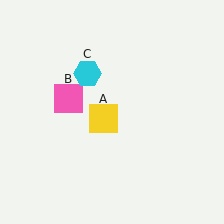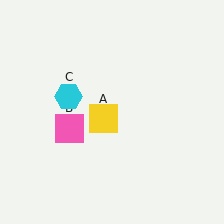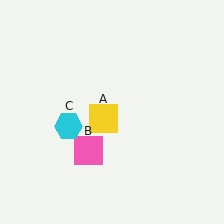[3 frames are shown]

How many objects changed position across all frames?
2 objects changed position: pink square (object B), cyan hexagon (object C).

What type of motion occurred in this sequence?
The pink square (object B), cyan hexagon (object C) rotated counterclockwise around the center of the scene.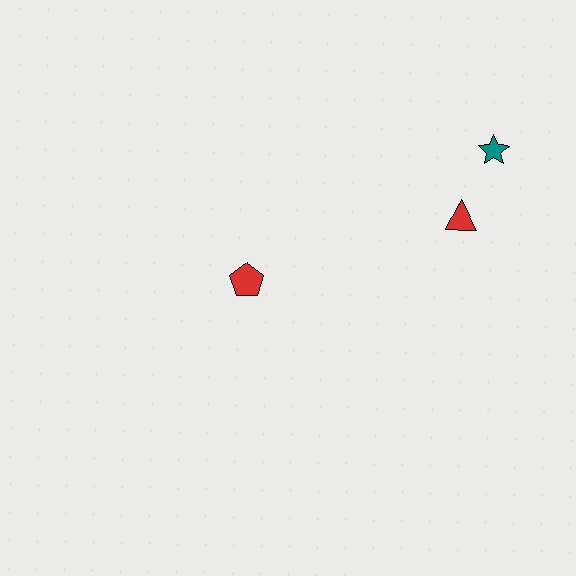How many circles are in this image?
There are no circles.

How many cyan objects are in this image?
There are no cyan objects.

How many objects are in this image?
There are 3 objects.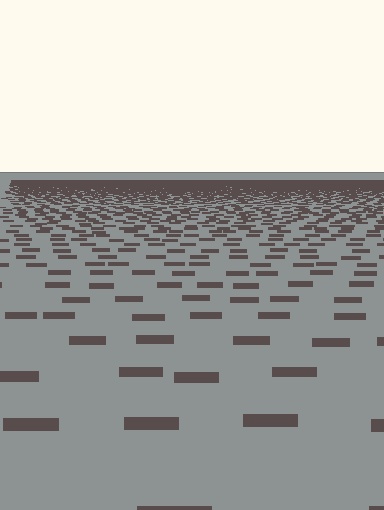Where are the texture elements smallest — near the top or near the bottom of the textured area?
Near the top.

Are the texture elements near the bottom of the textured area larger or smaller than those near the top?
Larger. Near the bottom, elements are closer to the viewer and appear at a bigger on-screen size.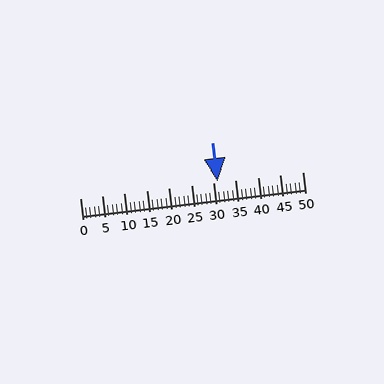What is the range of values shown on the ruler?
The ruler shows values from 0 to 50.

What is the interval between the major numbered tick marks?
The major tick marks are spaced 5 units apart.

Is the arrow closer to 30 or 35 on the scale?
The arrow is closer to 30.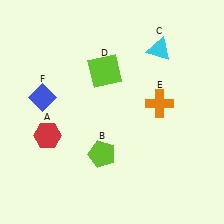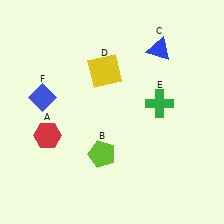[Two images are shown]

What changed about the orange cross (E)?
In Image 1, E is orange. In Image 2, it changed to green.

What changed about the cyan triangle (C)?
In Image 1, C is cyan. In Image 2, it changed to blue.